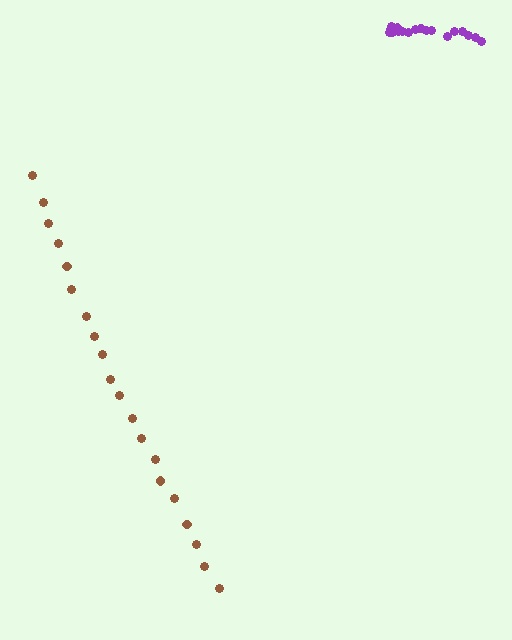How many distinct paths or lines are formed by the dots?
There are 2 distinct paths.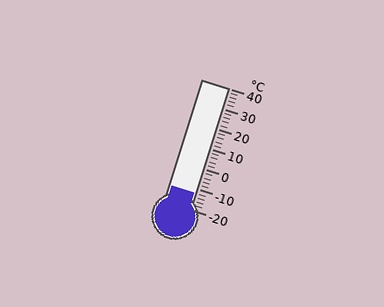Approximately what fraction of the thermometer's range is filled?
The thermometer is filled to approximately 15% of its range.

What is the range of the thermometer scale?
The thermometer scale ranges from -20°C to 40°C.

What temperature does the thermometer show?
The thermometer shows approximately -12°C.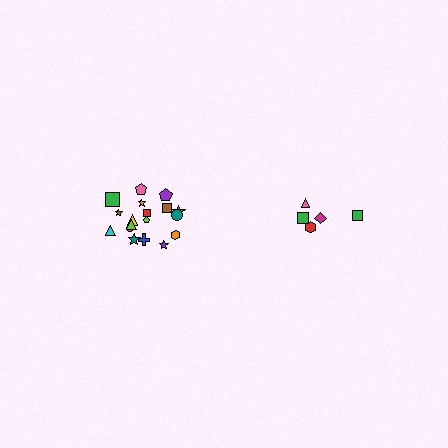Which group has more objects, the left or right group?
The left group.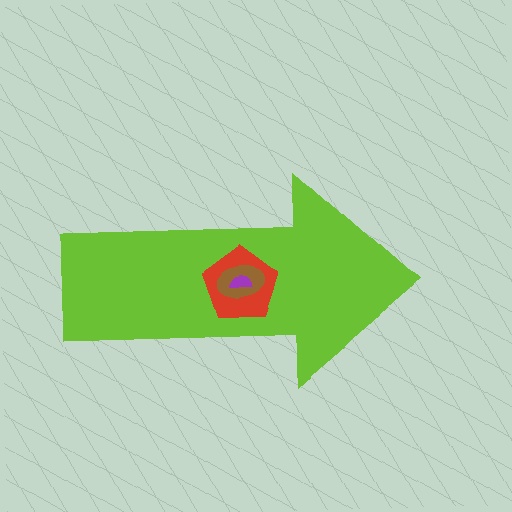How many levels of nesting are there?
4.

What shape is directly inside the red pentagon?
The brown ellipse.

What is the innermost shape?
The purple semicircle.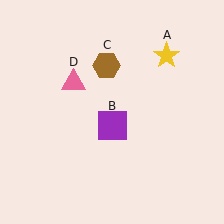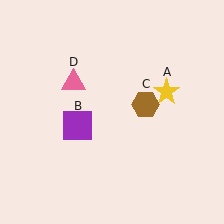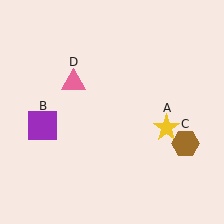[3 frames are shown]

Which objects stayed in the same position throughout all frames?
Pink triangle (object D) remained stationary.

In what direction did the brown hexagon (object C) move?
The brown hexagon (object C) moved down and to the right.